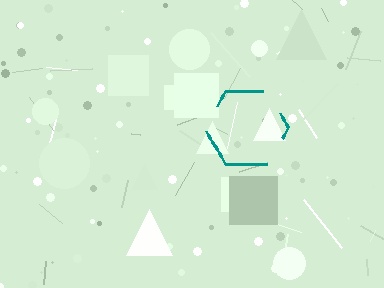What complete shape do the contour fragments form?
The contour fragments form a hexagon.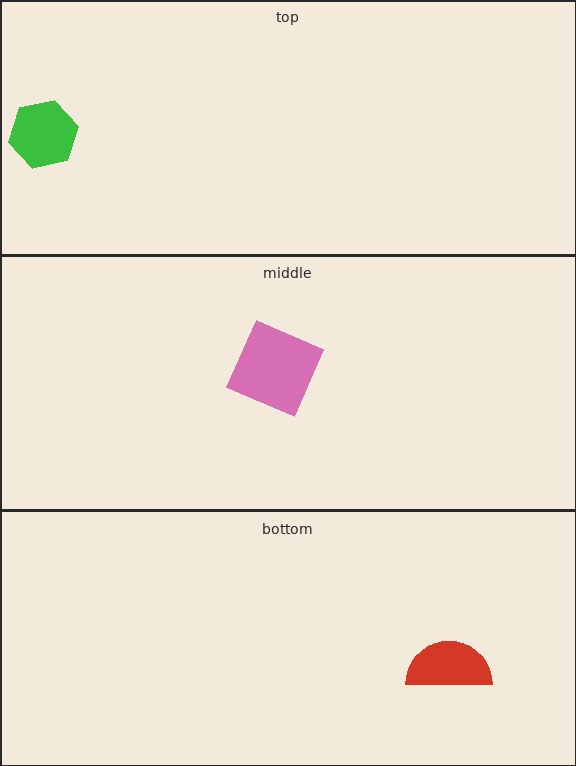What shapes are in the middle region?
The pink square.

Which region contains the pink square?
The middle region.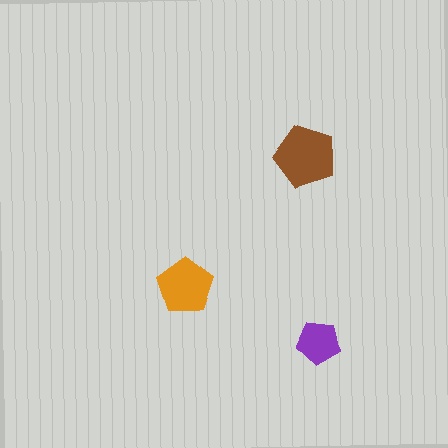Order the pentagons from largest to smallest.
the brown one, the orange one, the purple one.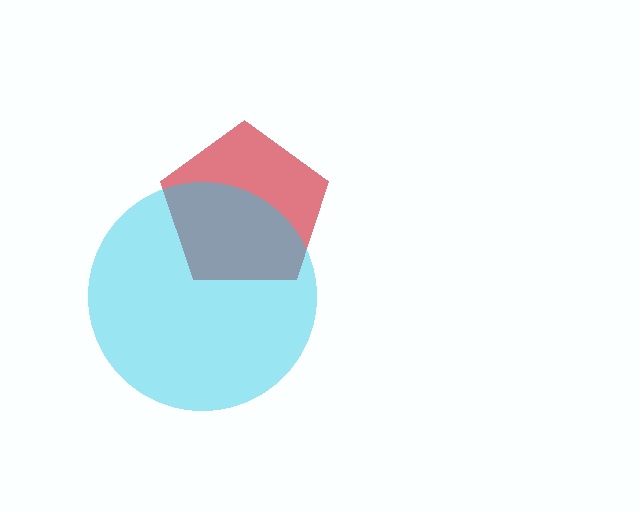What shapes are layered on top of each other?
The layered shapes are: a red pentagon, a cyan circle.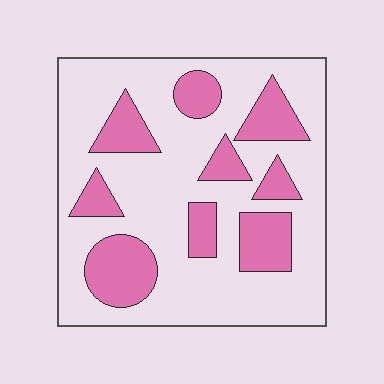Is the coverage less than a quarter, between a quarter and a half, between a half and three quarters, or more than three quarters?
Between a quarter and a half.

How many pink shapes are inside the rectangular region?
9.